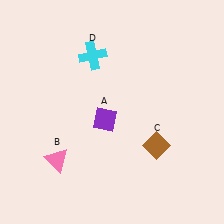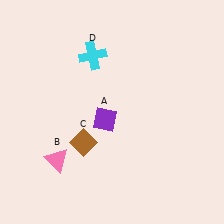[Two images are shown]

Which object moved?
The brown diamond (C) moved left.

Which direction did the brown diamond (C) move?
The brown diamond (C) moved left.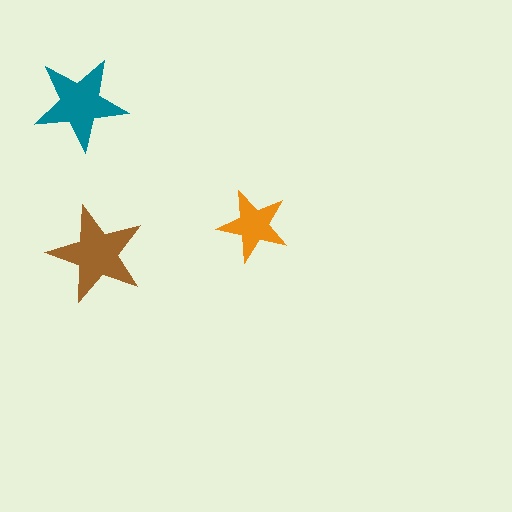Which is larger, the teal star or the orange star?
The teal one.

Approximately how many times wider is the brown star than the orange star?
About 1.5 times wider.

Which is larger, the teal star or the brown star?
The brown one.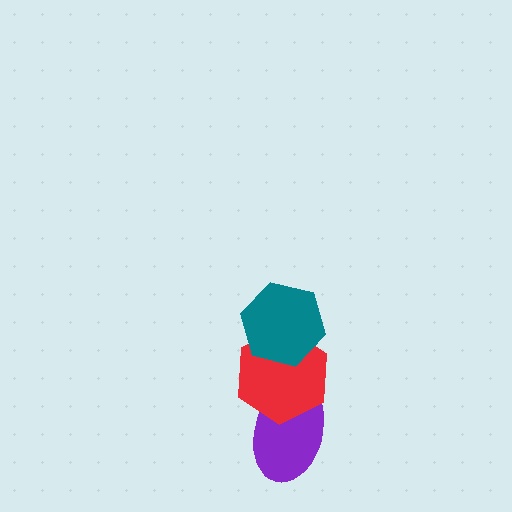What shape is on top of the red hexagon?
The teal hexagon is on top of the red hexagon.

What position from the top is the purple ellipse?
The purple ellipse is 3rd from the top.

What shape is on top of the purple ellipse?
The red hexagon is on top of the purple ellipse.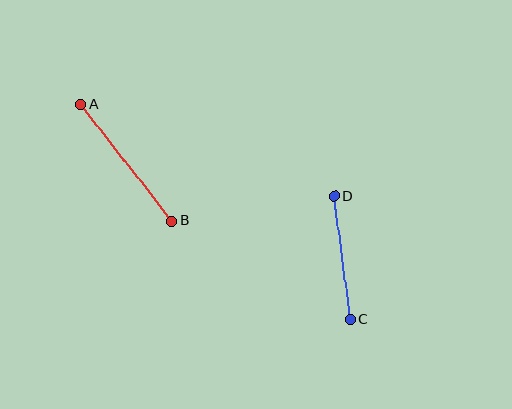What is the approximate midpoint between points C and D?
The midpoint is at approximately (342, 258) pixels.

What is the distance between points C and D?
The distance is approximately 125 pixels.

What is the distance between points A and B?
The distance is approximately 148 pixels.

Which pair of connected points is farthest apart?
Points A and B are farthest apart.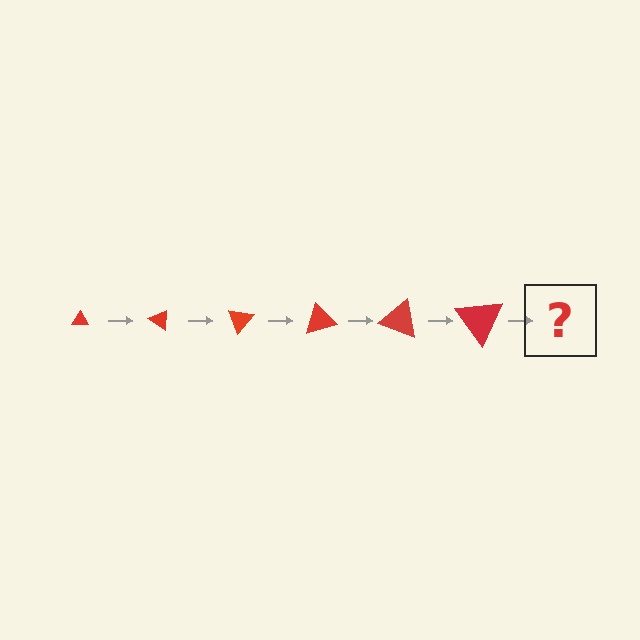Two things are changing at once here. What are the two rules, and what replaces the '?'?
The two rules are that the triangle grows larger each step and it rotates 35 degrees each step. The '?' should be a triangle, larger than the previous one and rotated 210 degrees from the start.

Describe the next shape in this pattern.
It should be a triangle, larger than the previous one and rotated 210 degrees from the start.